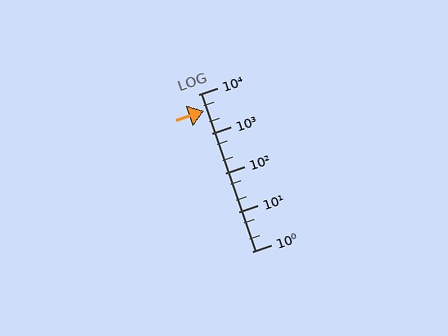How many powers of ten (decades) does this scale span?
The scale spans 4 decades, from 1 to 10000.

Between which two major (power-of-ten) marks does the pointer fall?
The pointer is between 1000 and 10000.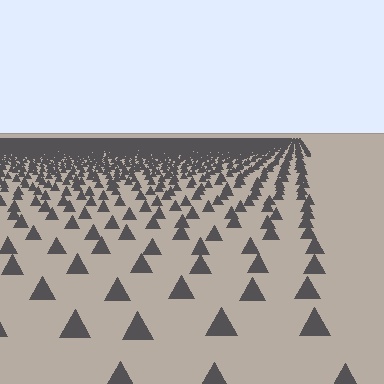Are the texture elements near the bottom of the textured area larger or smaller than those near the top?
Larger. Near the bottom, elements are closer to the viewer and appear at a bigger on-screen size.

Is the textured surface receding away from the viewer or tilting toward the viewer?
The surface is receding away from the viewer. Texture elements get smaller and denser toward the top.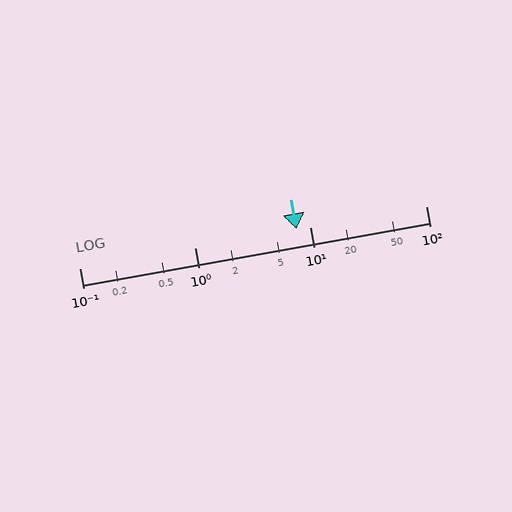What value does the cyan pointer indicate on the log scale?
The pointer indicates approximately 7.6.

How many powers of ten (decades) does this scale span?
The scale spans 3 decades, from 0.1 to 100.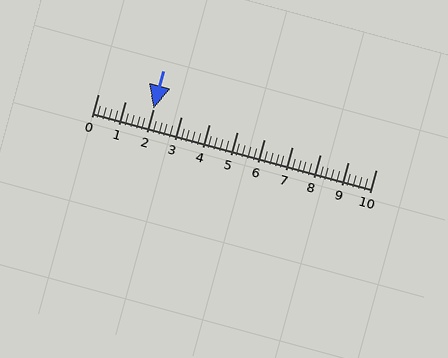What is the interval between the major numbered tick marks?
The major tick marks are spaced 1 units apart.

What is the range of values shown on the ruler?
The ruler shows values from 0 to 10.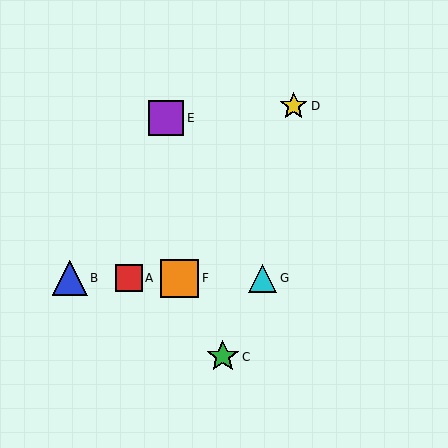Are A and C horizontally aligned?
No, A is at y≈278 and C is at y≈357.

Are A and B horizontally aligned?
Yes, both are at y≈278.